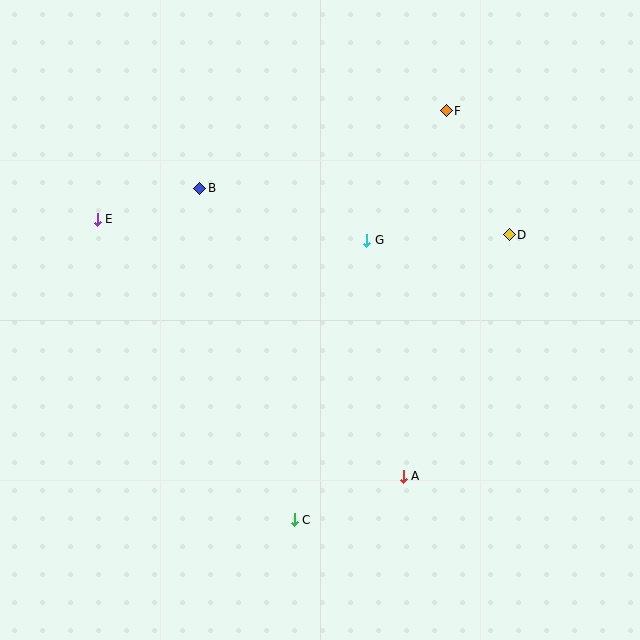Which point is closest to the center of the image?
Point G at (367, 240) is closest to the center.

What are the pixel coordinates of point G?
Point G is at (367, 240).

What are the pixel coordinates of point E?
Point E is at (97, 219).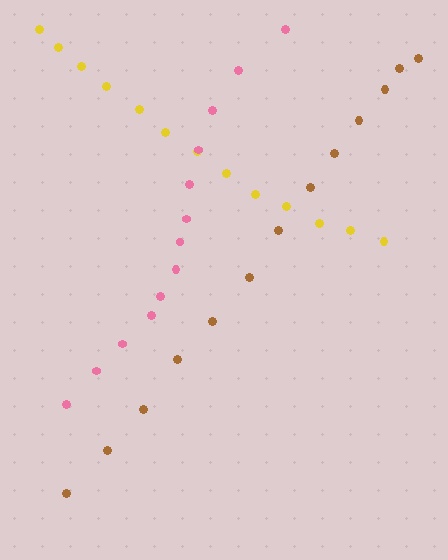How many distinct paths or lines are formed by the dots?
There are 3 distinct paths.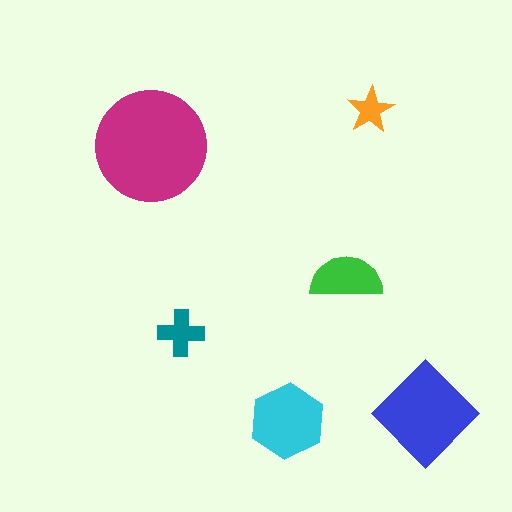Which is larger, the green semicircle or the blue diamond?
The blue diamond.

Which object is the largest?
The magenta circle.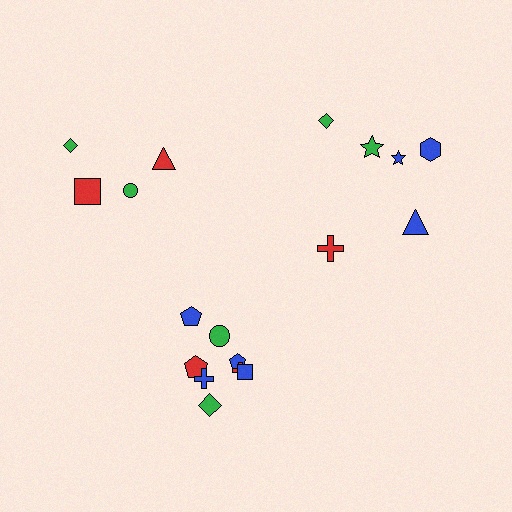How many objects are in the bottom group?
There are 8 objects.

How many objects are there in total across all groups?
There are 18 objects.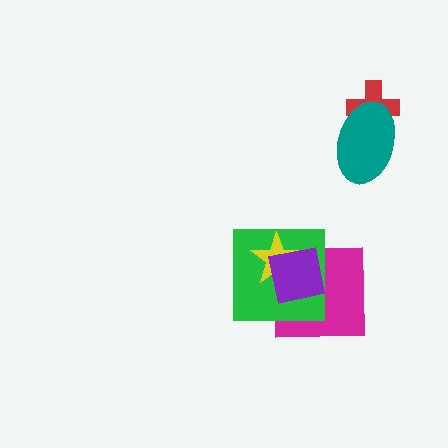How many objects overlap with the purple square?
3 objects overlap with the purple square.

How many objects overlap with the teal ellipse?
1 object overlaps with the teal ellipse.